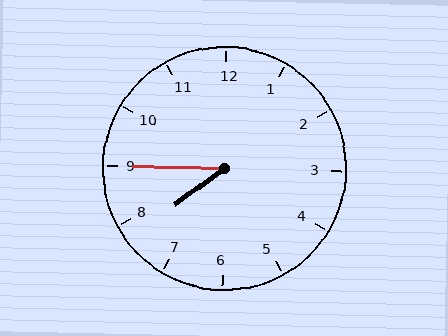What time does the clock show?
7:45.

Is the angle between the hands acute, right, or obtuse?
It is acute.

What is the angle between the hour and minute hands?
Approximately 38 degrees.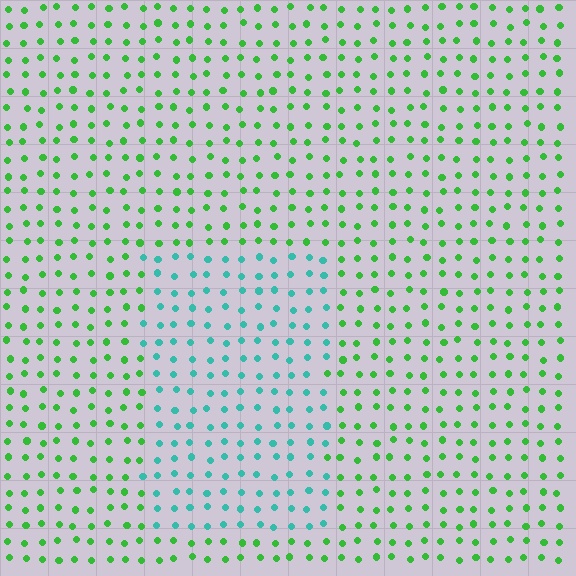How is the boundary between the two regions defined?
The boundary is defined purely by a slight shift in hue (about 51 degrees). Spacing, size, and orientation are identical on both sides.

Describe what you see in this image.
The image is filled with small green elements in a uniform arrangement. A rectangle-shaped region is visible where the elements are tinted to a slightly different hue, forming a subtle color boundary.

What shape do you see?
I see a rectangle.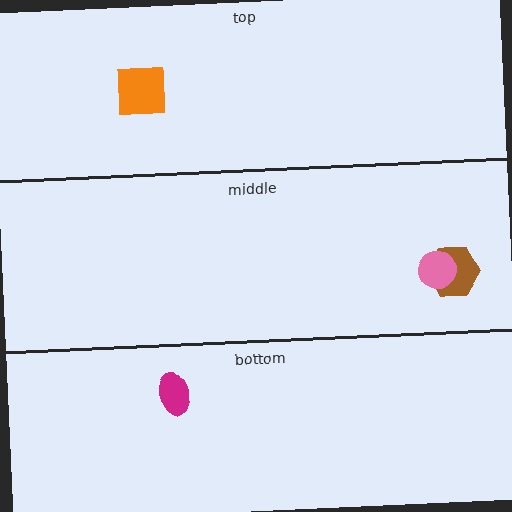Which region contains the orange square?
The top region.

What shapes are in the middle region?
The brown hexagon, the pink circle.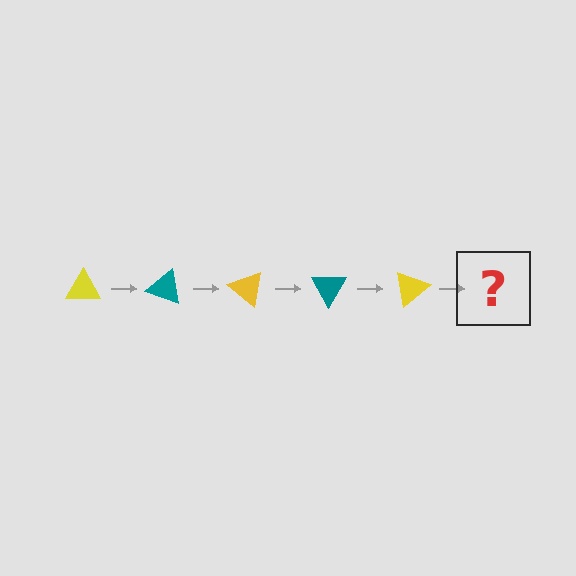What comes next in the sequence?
The next element should be a teal triangle, rotated 100 degrees from the start.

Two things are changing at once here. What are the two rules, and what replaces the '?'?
The two rules are that it rotates 20 degrees each step and the color cycles through yellow and teal. The '?' should be a teal triangle, rotated 100 degrees from the start.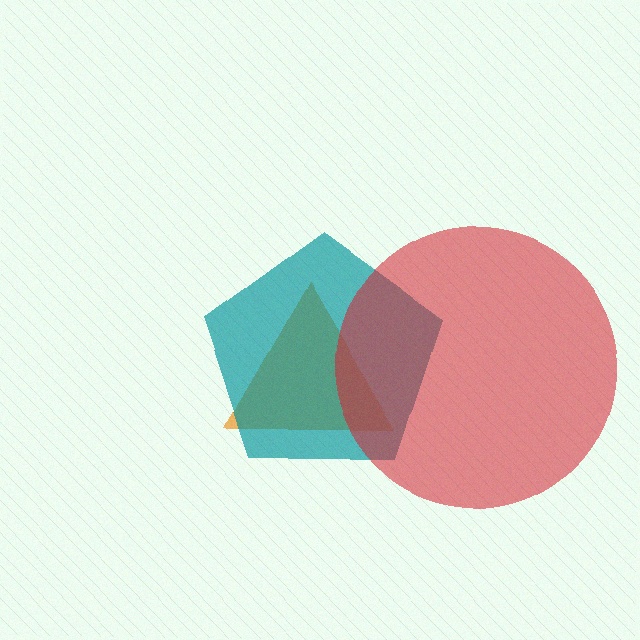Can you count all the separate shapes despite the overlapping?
Yes, there are 3 separate shapes.